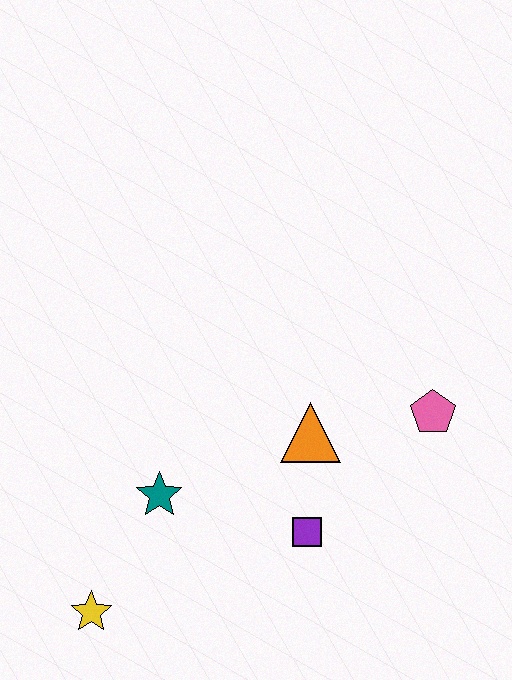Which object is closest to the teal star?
The yellow star is closest to the teal star.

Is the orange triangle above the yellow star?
Yes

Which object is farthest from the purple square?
The yellow star is farthest from the purple square.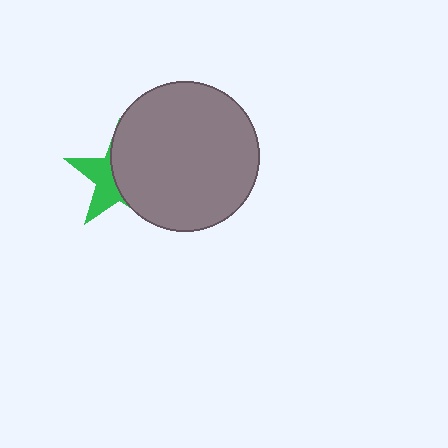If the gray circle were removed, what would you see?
You would see the complete green star.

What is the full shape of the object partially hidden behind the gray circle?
The partially hidden object is a green star.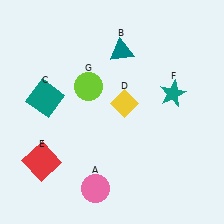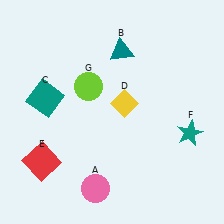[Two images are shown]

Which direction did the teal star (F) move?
The teal star (F) moved down.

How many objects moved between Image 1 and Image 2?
1 object moved between the two images.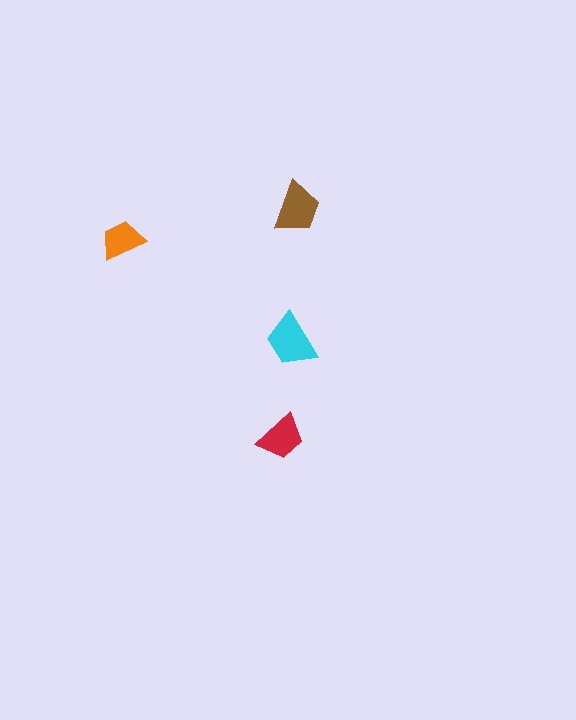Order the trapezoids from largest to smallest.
the cyan one, the brown one, the red one, the orange one.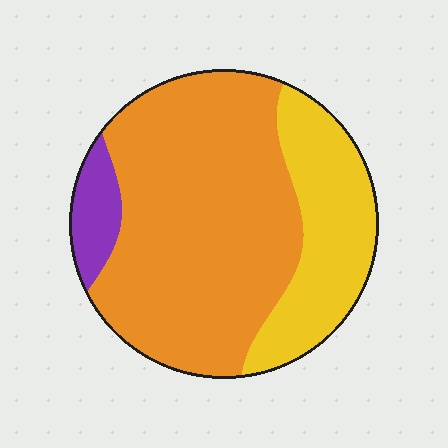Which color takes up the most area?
Orange, at roughly 65%.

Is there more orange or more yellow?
Orange.